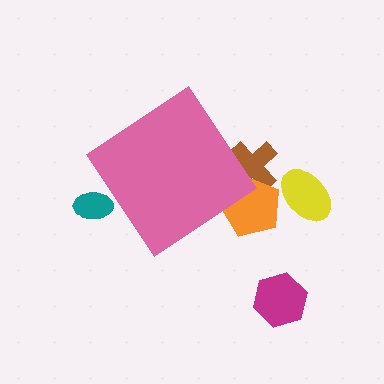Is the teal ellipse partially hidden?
Yes, the teal ellipse is partially hidden behind the pink diamond.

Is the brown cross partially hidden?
Yes, the brown cross is partially hidden behind the pink diamond.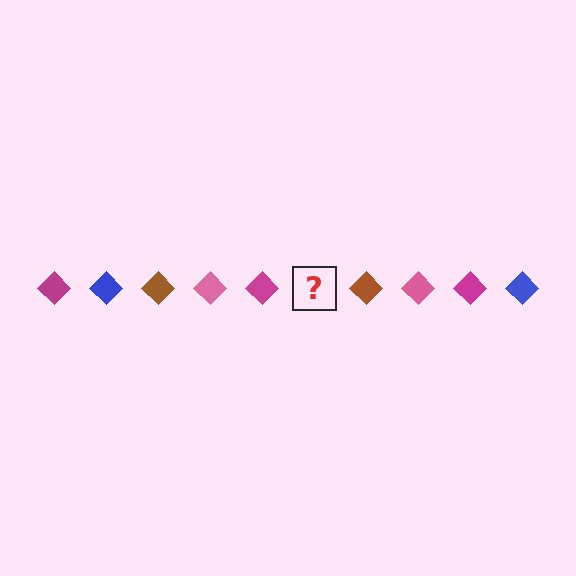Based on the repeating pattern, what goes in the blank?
The blank should be a blue diamond.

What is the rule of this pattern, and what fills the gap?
The rule is that the pattern cycles through magenta, blue, brown, pink diamonds. The gap should be filled with a blue diamond.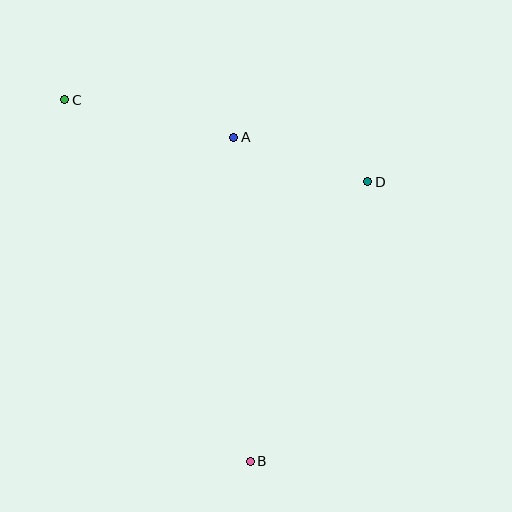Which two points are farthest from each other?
Points B and C are farthest from each other.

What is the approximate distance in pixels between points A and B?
The distance between A and B is approximately 325 pixels.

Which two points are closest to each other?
Points A and D are closest to each other.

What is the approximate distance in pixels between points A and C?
The distance between A and C is approximately 173 pixels.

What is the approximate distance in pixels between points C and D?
The distance between C and D is approximately 314 pixels.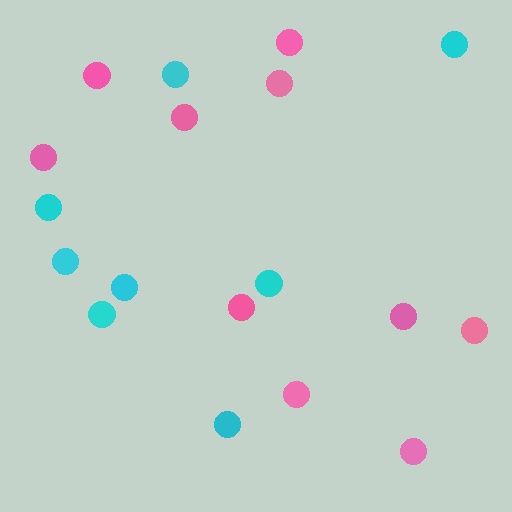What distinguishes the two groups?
There are 2 groups: one group of cyan circles (8) and one group of pink circles (10).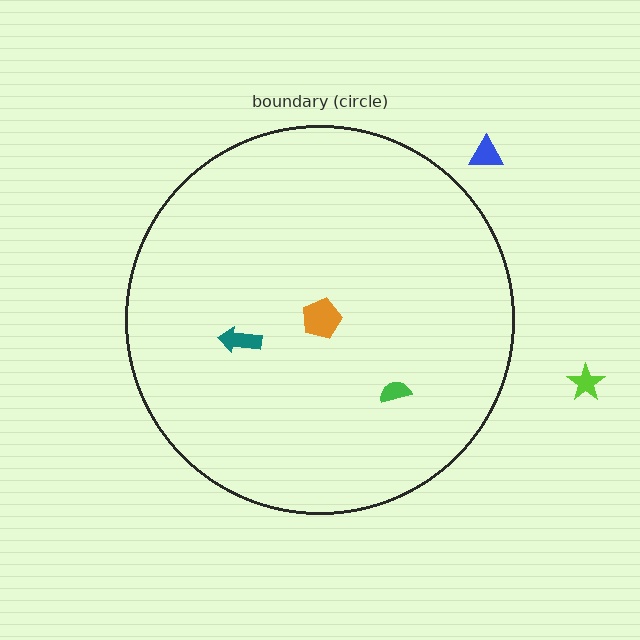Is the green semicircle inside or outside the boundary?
Inside.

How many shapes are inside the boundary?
3 inside, 2 outside.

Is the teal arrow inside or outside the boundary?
Inside.